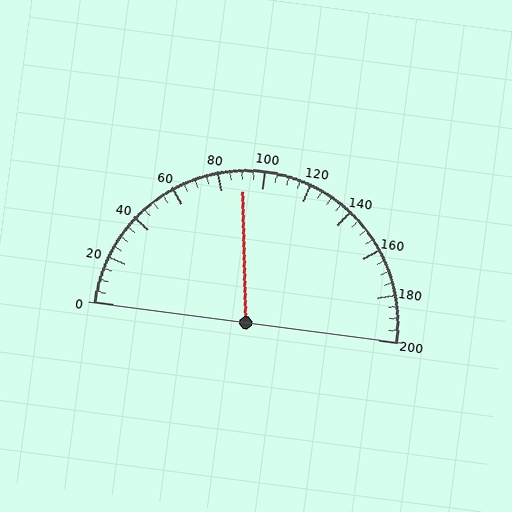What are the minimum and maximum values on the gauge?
The gauge ranges from 0 to 200.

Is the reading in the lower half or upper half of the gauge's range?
The reading is in the lower half of the range (0 to 200).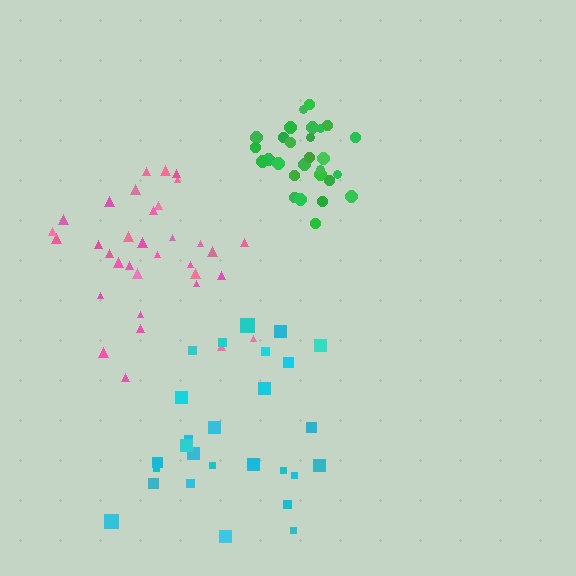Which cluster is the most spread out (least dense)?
Cyan.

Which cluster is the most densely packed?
Green.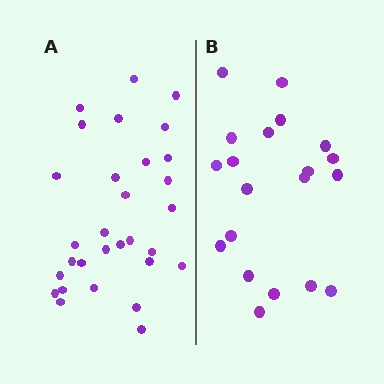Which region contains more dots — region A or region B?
Region A (the left region) has more dots.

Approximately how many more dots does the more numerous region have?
Region A has roughly 10 or so more dots than region B.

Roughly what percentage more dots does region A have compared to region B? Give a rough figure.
About 50% more.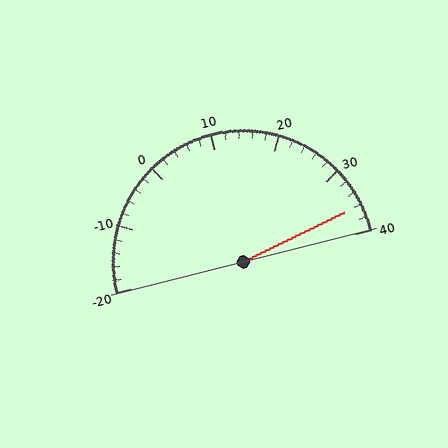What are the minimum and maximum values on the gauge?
The gauge ranges from -20 to 40.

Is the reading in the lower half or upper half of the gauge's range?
The reading is in the upper half of the range (-20 to 40).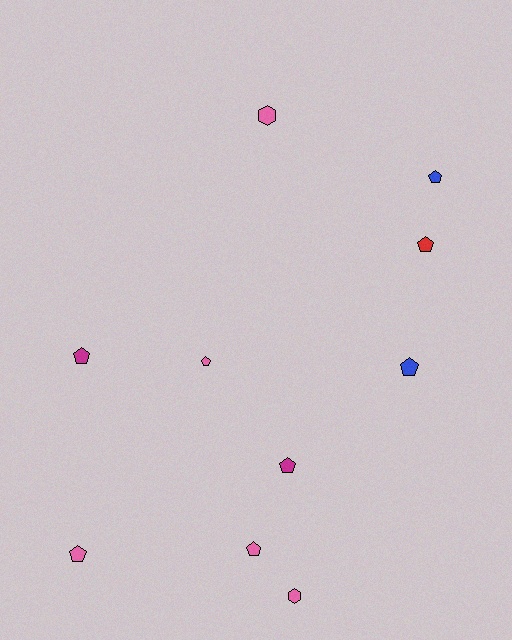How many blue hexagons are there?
There are no blue hexagons.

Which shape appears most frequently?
Pentagon, with 8 objects.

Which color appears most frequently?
Pink, with 5 objects.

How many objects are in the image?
There are 10 objects.